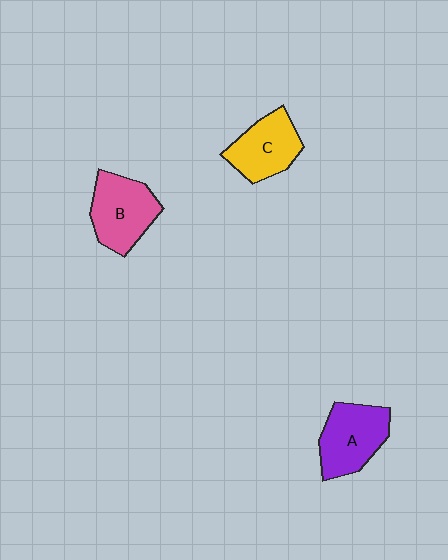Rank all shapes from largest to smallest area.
From largest to smallest: B (pink), A (purple), C (yellow).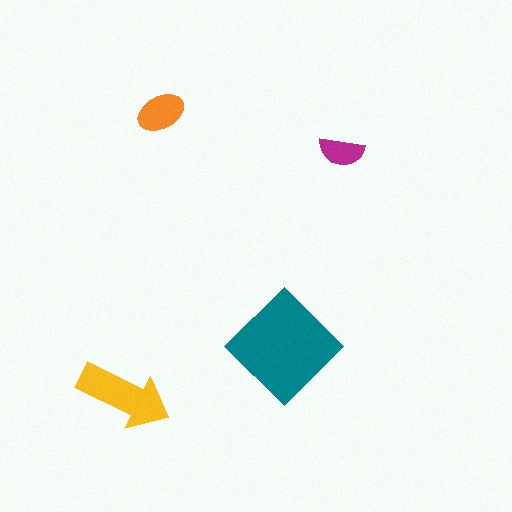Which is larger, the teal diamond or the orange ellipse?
The teal diamond.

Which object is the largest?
The teal diamond.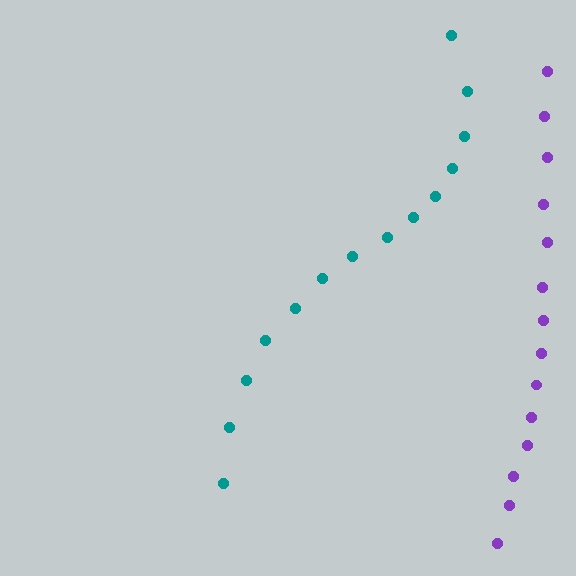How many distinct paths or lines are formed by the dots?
There are 2 distinct paths.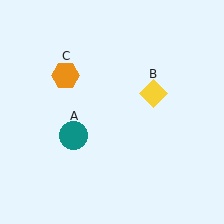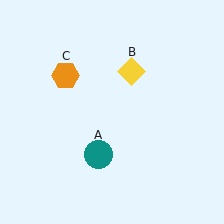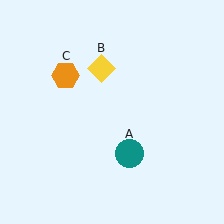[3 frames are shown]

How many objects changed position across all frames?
2 objects changed position: teal circle (object A), yellow diamond (object B).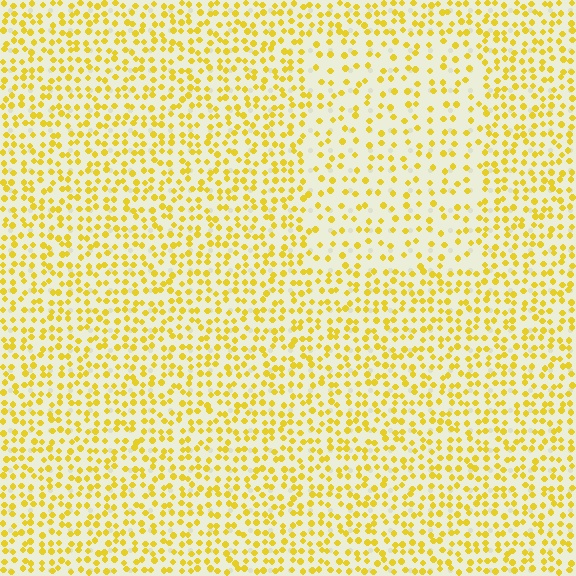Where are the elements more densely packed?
The elements are more densely packed outside the rectangle boundary.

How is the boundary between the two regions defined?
The boundary is defined by a change in element density (approximately 1.8x ratio). All elements are the same color, size, and shape.